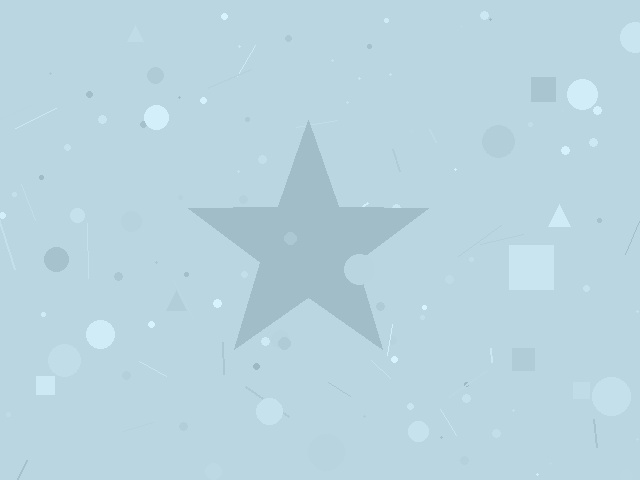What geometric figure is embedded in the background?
A star is embedded in the background.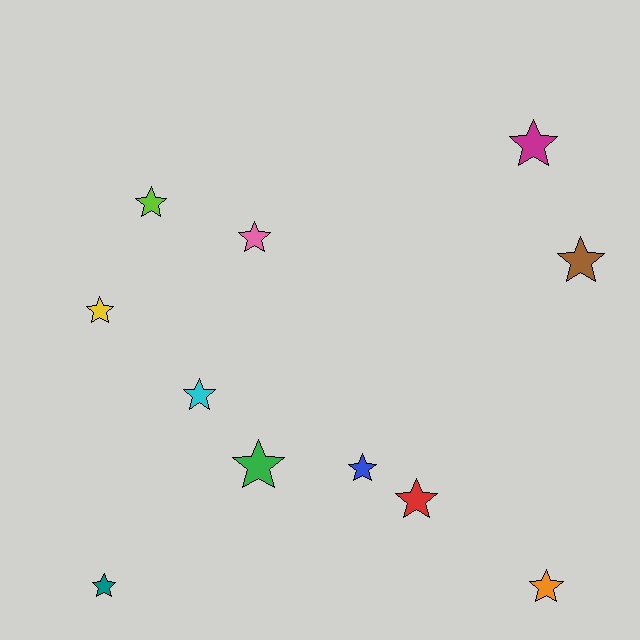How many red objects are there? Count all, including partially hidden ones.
There is 1 red object.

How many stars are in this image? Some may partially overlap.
There are 11 stars.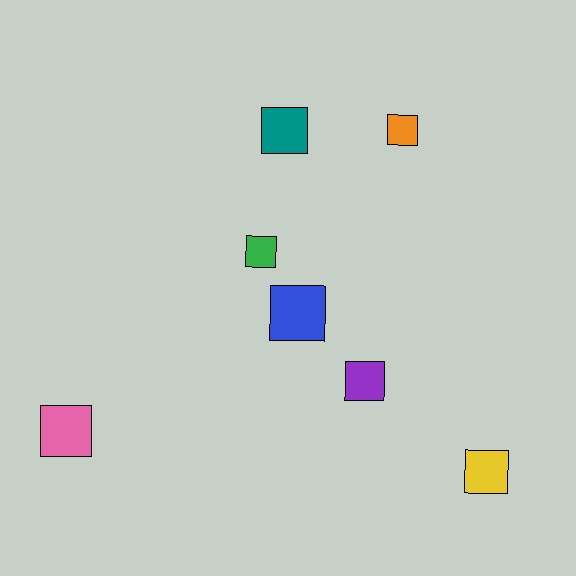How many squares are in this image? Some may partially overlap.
There are 7 squares.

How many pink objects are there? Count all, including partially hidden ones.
There is 1 pink object.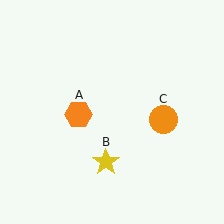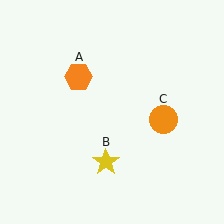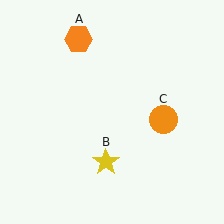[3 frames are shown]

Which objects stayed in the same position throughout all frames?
Yellow star (object B) and orange circle (object C) remained stationary.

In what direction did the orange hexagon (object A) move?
The orange hexagon (object A) moved up.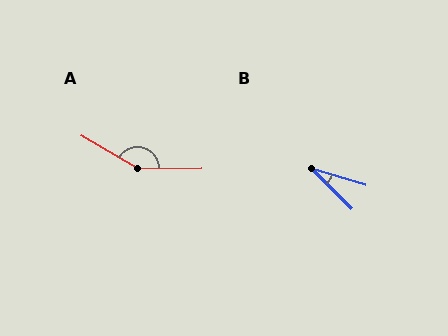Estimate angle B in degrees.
Approximately 28 degrees.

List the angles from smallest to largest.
B (28°), A (149°).